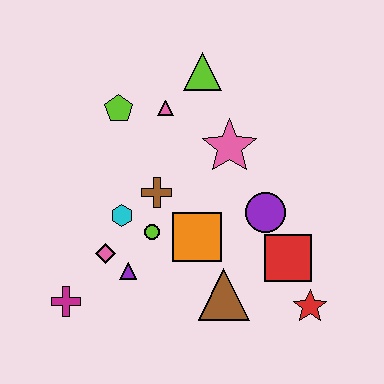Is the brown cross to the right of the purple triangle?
Yes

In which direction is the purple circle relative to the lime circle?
The purple circle is to the right of the lime circle.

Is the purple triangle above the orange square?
No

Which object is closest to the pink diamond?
The purple triangle is closest to the pink diamond.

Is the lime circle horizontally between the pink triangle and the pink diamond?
Yes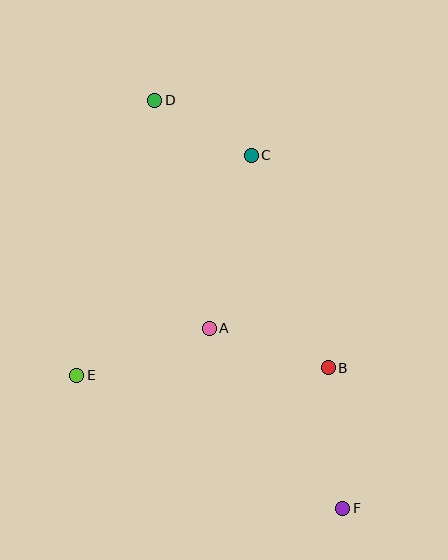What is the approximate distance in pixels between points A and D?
The distance between A and D is approximately 235 pixels.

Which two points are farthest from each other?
Points D and F are farthest from each other.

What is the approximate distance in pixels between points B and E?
The distance between B and E is approximately 252 pixels.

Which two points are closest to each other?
Points C and D are closest to each other.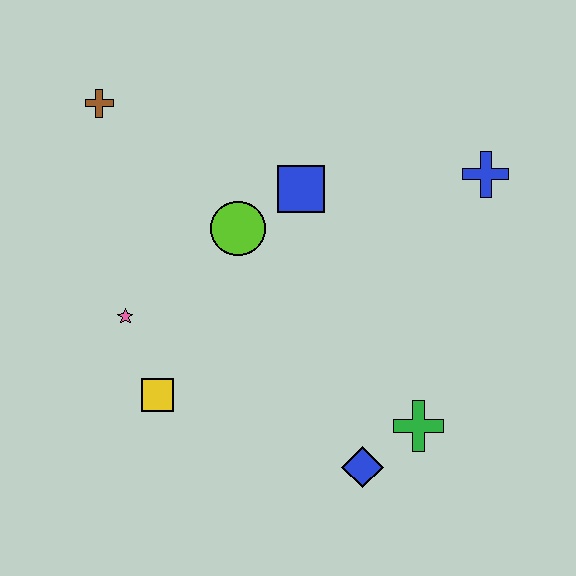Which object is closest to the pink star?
The yellow square is closest to the pink star.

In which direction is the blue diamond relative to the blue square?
The blue diamond is below the blue square.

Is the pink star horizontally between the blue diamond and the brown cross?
Yes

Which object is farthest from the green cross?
The brown cross is farthest from the green cross.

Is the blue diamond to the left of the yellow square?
No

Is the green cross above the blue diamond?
Yes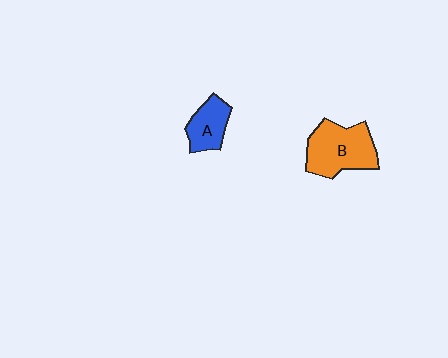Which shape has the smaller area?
Shape A (blue).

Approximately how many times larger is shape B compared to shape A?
Approximately 1.8 times.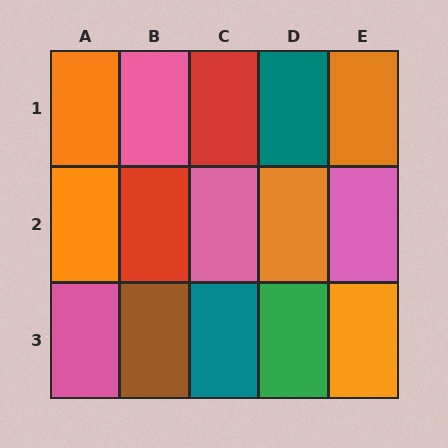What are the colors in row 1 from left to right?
Orange, pink, red, teal, orange.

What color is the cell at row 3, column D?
Green.